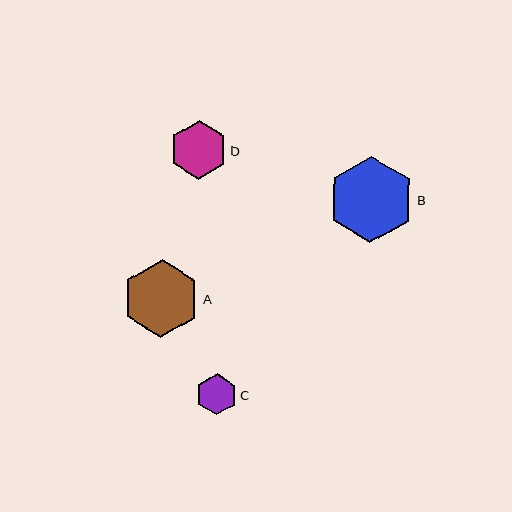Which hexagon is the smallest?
Hexagon C is the smallest with a size of approximately 41 pixels.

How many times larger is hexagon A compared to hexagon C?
Hexagon A is approximately 1.9 times the size of hexagon C.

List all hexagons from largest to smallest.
From largest to smallest: B, A, D, C.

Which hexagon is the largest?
Hexagon B is the largest with a size of approximately 86 pixels.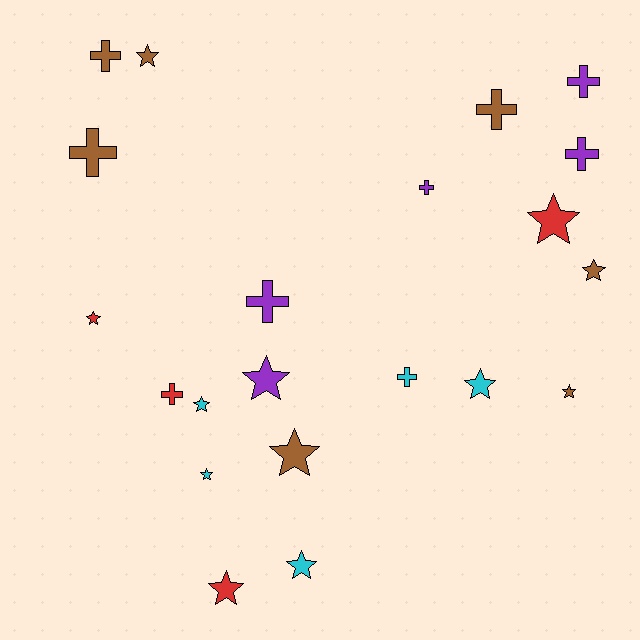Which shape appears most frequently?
Star, with 12 objects.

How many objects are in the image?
There are 21 objects.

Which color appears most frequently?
Brown, with 7 objects.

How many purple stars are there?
There is 1 purple star.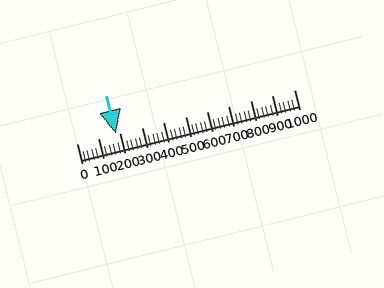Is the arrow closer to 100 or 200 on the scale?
The arrow is closer to 200.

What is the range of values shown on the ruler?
The ruler shows values from 0 to 1000.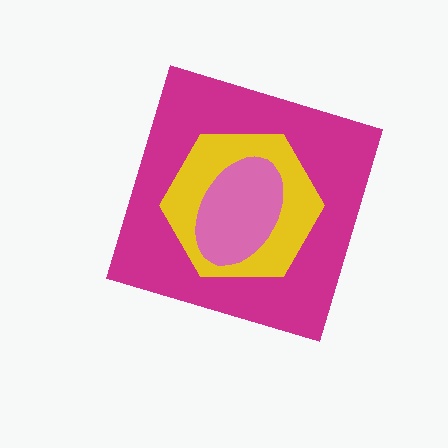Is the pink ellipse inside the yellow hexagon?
Yes.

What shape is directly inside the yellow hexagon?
The pink ellipse.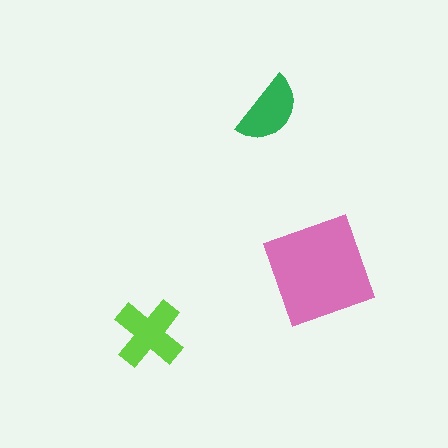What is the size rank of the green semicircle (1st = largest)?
3rd.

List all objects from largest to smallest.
The pink diamond, the lime cross, the green semicircle.